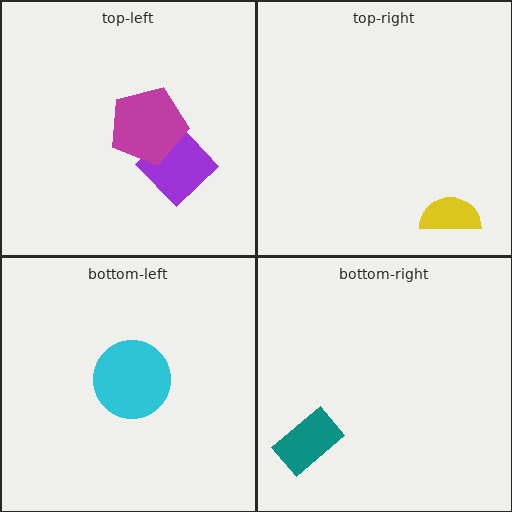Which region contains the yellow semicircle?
The top-right region.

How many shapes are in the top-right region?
1.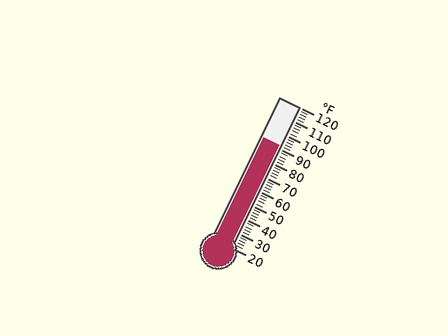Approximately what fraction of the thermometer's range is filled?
The thermometer is filled to approximately 70% of its range.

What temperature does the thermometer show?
The thermometer shows approximately 92°F.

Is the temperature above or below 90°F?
The temperature is above 90°F.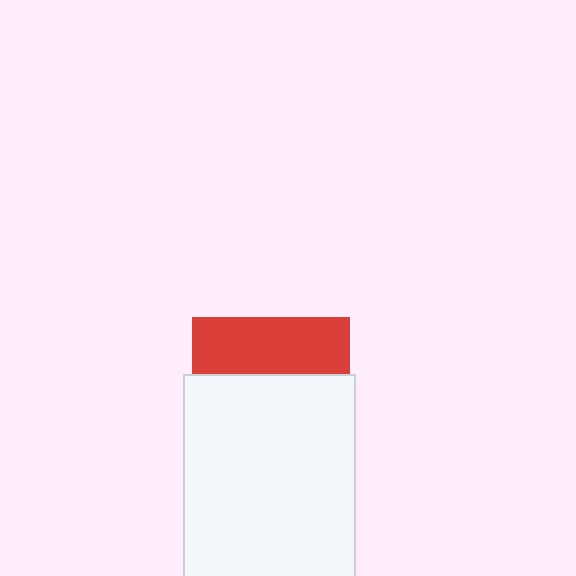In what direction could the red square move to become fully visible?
The red square could move up. That would shift it out from behind the white rectangle entirely.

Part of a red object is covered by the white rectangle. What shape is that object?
It is a square.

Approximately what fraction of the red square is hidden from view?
Roughly 65% of the red square is hidden behind the white rectangle.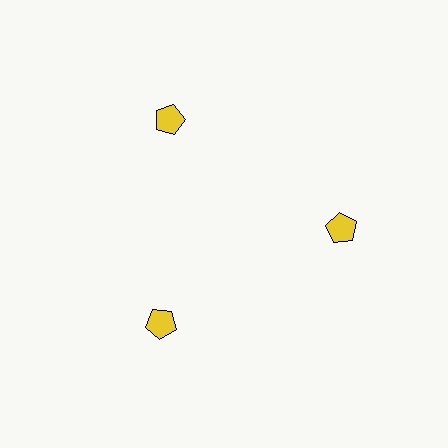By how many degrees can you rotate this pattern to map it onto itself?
The pattern maps onto itself every 120 degrees of rotation.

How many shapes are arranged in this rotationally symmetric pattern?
There are 3 shapes, arranged in 3 groups of 1.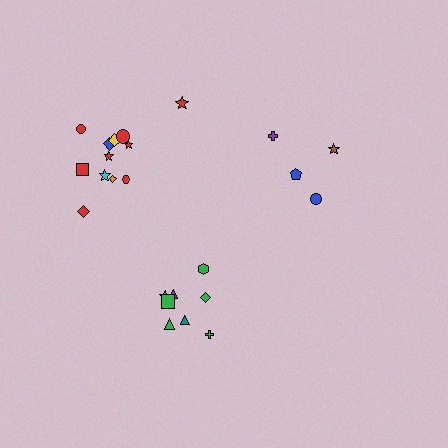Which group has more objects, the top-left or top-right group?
The top-left group.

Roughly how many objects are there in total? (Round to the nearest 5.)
Roughly 25 objects in total.